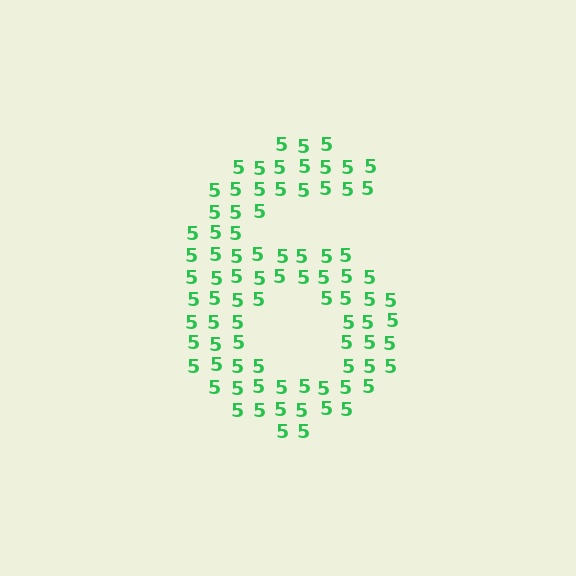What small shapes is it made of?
It is made of small digit 5's.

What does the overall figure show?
The overall figure shows the digit 6.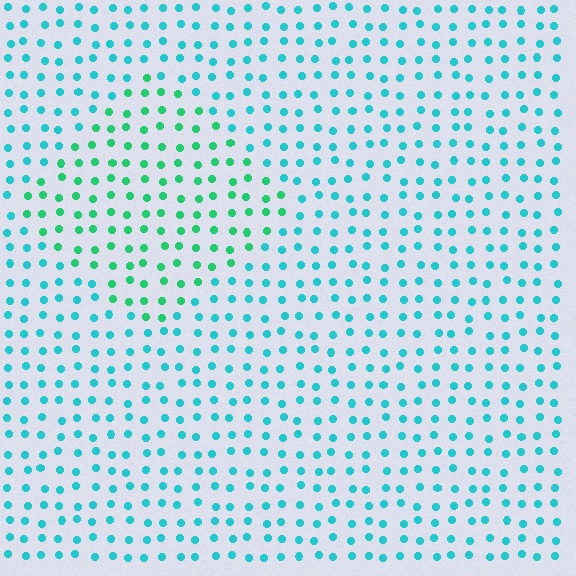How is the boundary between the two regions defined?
The boundary is defined purely by a slight shift in hue (about 35 degrees). Spacing, size, and orientation are identical on both sides.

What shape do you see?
I see a diamond.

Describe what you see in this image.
The image is filled with small cyan elements in a uniform arrangement. A diamond-shaped region is visible where the elements are tinted to a slightly different hue, forming a subtle color boundary.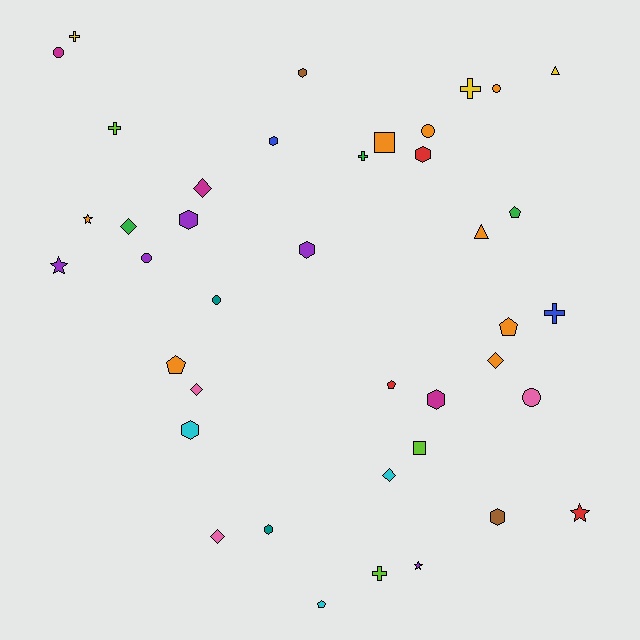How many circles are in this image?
There are 6 circles.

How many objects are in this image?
There are 40 objects.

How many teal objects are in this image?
There are 2 teal objects.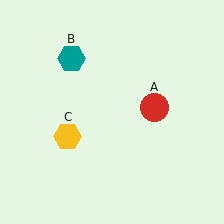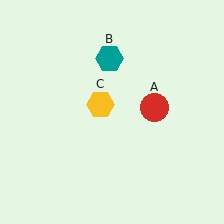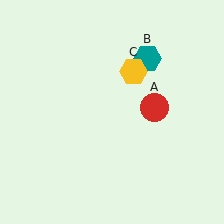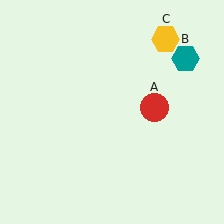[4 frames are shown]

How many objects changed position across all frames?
2 objects changed position: teal hexagon (object B), yellow hexagon (object C).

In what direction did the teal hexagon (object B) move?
The teal hexagon (object B) moved right.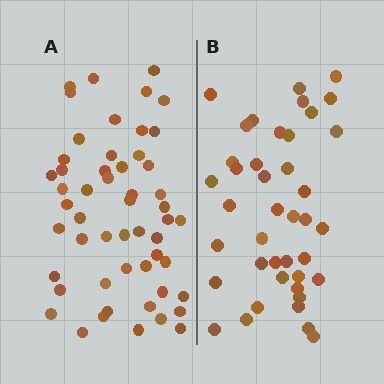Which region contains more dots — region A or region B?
Region A (the left region) has more dots.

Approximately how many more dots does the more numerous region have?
Region A has roughly 12 or so more dots than region B.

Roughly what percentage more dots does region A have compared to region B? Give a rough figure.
About 30% more.